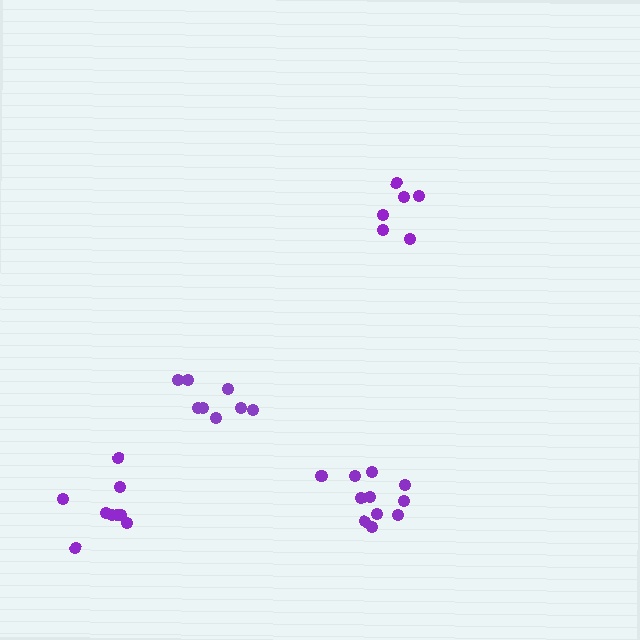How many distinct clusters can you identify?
There are 4 distinct clusters.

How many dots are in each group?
Group 1: 6 dots, Group 2: 11 dots, Group 3: 9 dots, Group 4: 8 dots (34 total).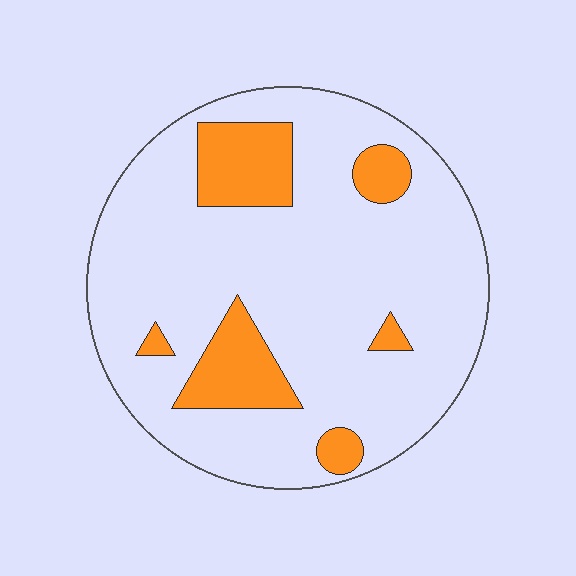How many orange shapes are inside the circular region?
6.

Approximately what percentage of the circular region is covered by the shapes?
Approximately 15%.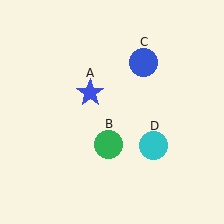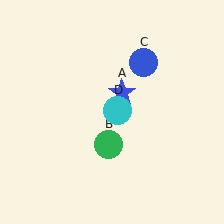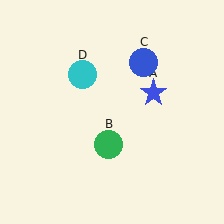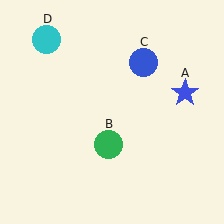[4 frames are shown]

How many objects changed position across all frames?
2 objects changed position: blue star (object A), cyan circle (object D).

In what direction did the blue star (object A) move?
The blue star (object A) moved right.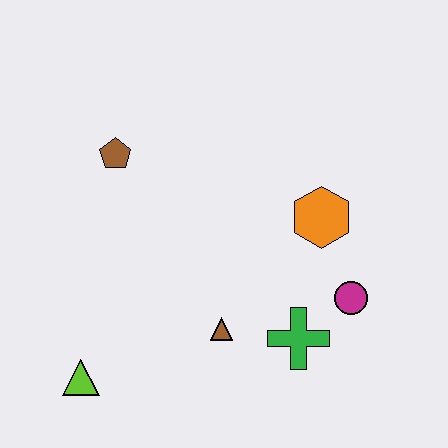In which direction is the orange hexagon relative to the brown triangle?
The orange hexagon is above the brown triangle.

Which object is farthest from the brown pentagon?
The magenta circle is farthest from the brown pentagon.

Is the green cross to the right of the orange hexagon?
No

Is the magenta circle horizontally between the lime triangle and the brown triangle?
No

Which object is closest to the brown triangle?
The green cross is closest to the brown triangle.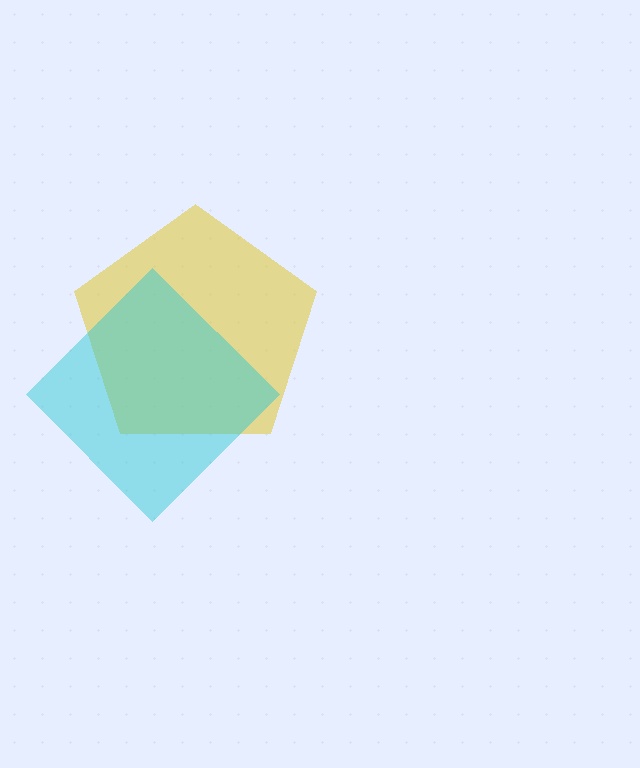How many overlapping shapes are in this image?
There are 2 overlapping shapes in the image.